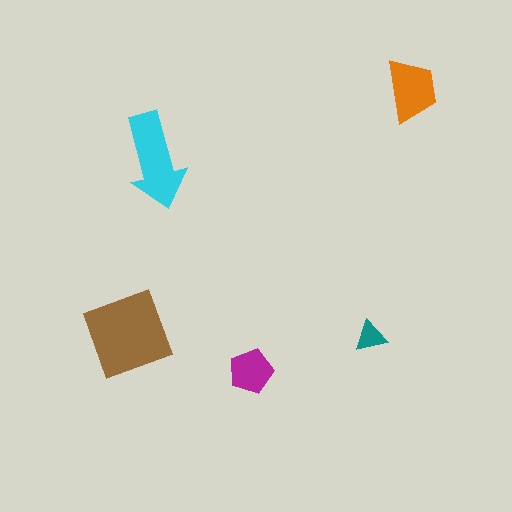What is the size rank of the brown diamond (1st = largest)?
1st.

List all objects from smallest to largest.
The teal triangle, the magenta pentagon, the orange trapezoid, the cyan arrow, the brown diamond.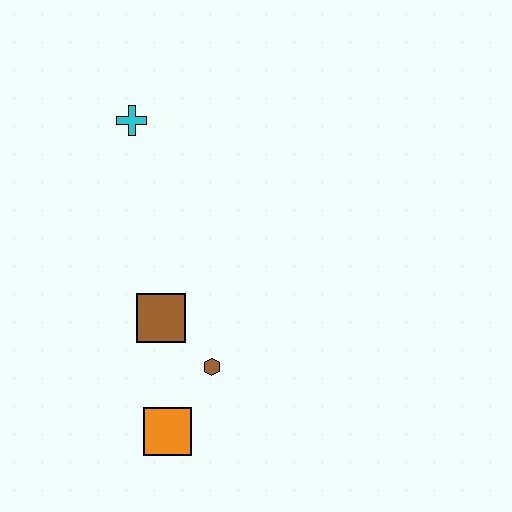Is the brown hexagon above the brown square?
No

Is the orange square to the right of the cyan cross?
Yes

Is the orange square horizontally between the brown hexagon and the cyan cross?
Yes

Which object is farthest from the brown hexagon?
The cyan cross is farthest from the brown hexagon.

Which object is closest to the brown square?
The brown hexagon is closest to the brown square.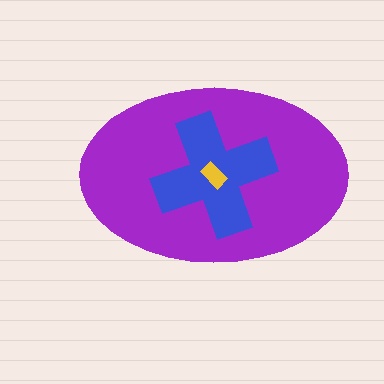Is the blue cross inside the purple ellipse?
Yes.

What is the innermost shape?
The yellow rectangle.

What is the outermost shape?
The purple ellipse.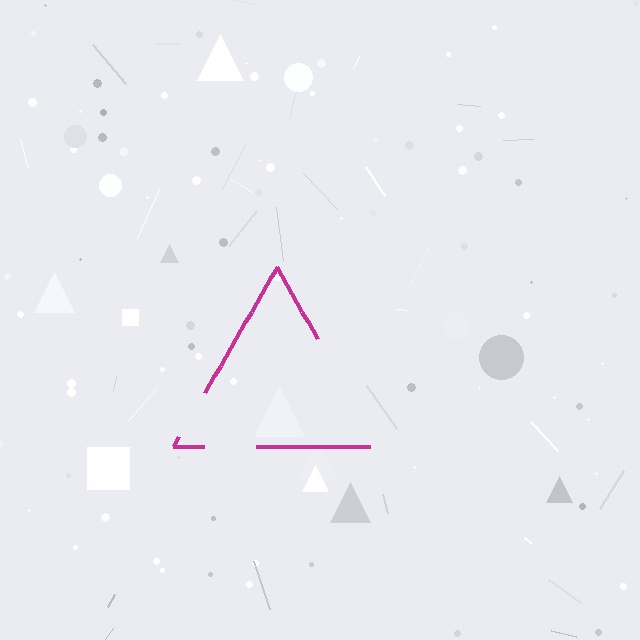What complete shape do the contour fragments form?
The contour fragments form a triangle.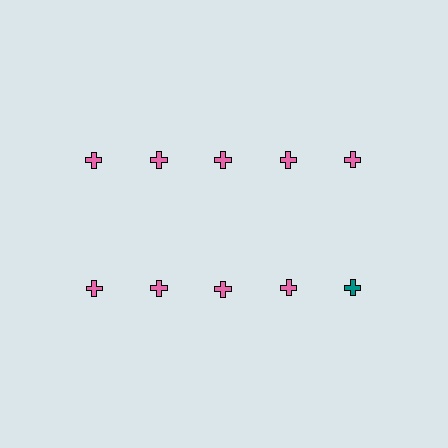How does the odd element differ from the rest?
It has a different color: teal instead of pink.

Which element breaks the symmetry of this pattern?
The teal cross in the second row, rightmost column breaks the symmetry. All other shapes are pink crosses.